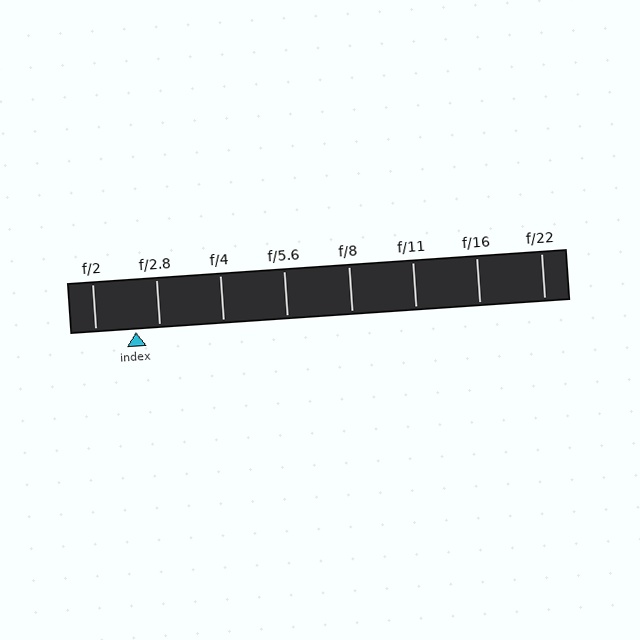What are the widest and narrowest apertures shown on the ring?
The widest aperture shown is f/2 and the narrowest is f/22.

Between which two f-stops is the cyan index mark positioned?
The index mark is between f/2 and f/2.8.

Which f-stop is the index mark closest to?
The index mark is closest to f/2.8.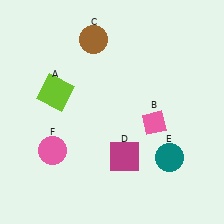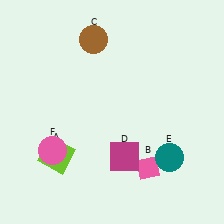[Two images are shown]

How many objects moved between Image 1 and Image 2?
2 objects moved between the two images.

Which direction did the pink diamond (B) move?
The pink diamond (B) moved down.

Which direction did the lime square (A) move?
The lime square (A) moved down.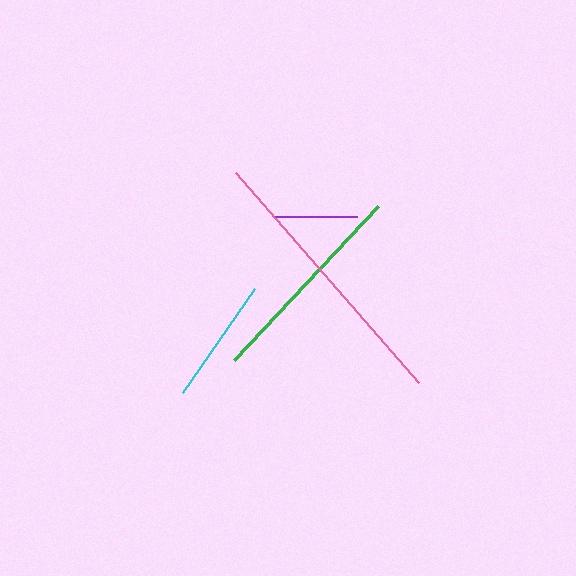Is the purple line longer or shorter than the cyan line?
The cyan line is longer than the purple line.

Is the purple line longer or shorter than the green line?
The green line is longer than the purple line.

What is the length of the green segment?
The green segment is approximately 211 pixels long.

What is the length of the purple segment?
The purple segment is approximately 83 pixels long.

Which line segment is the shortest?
The purple line is the shortest at approximately 83 pixels.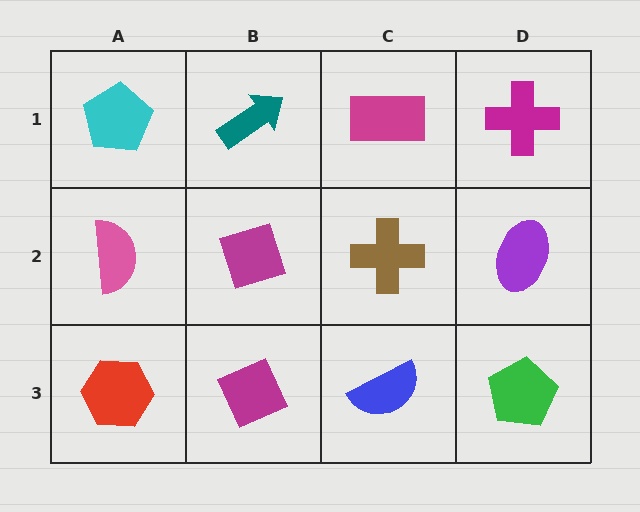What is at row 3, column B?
A magenta diamond.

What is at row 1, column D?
A magenta cross.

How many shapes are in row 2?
4 shapes.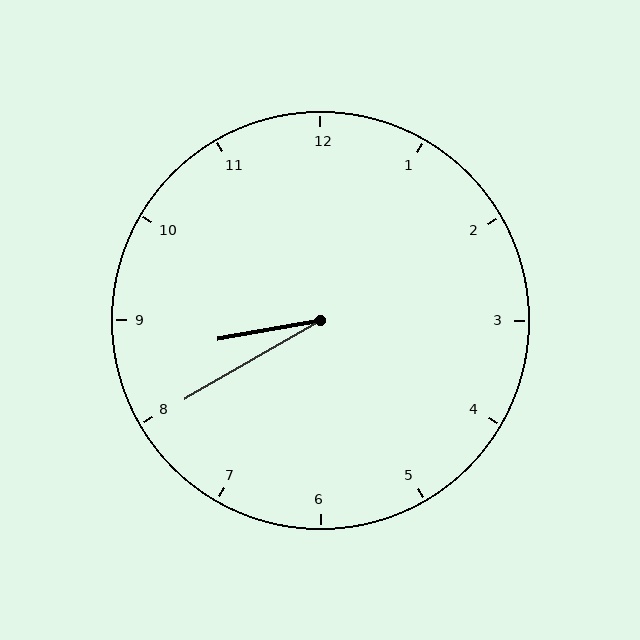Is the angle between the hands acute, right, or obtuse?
It is acute.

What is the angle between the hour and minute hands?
Approximately 20 degrees.